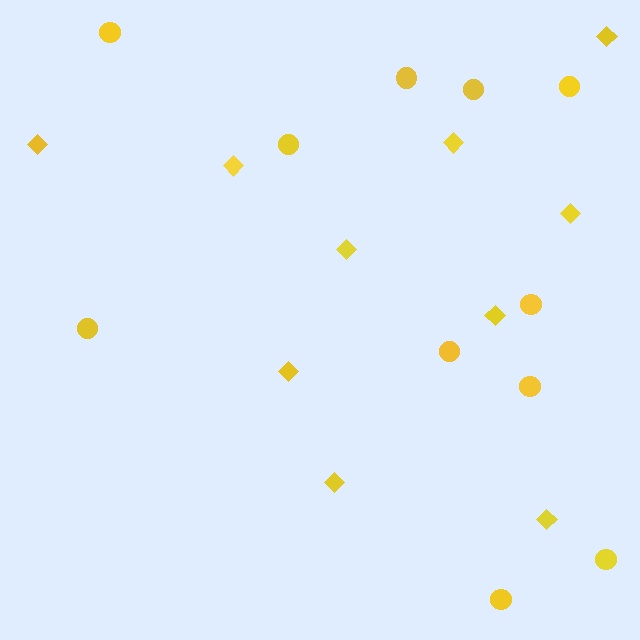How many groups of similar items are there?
There are 2 groups: one group of circles (11) and one group of diamonds (10).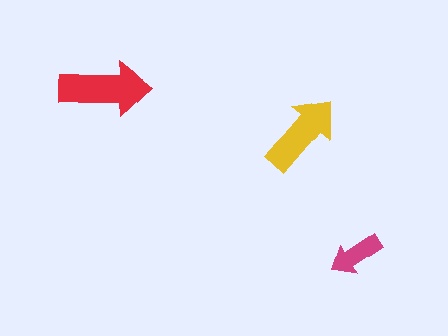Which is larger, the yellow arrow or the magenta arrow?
The yellow one.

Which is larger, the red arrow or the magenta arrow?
The red one.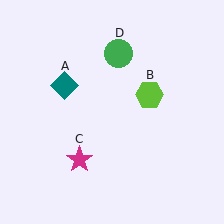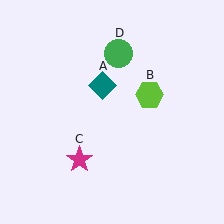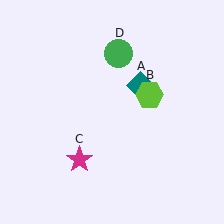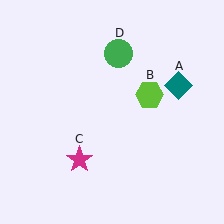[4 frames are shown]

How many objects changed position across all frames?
1 object changed position: teal diamond (object A).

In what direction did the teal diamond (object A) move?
The teal diamond (object A) moved right.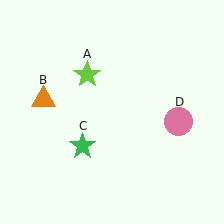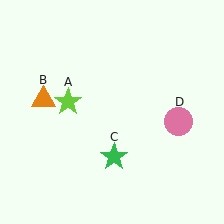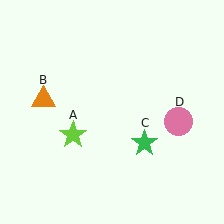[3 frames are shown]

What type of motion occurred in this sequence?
The lime star (object A), green star (object C) rotated counterclockwise around the center of the scene.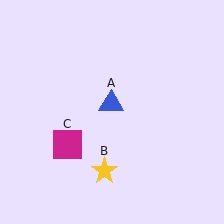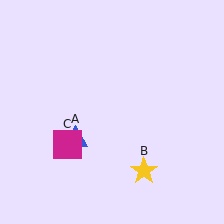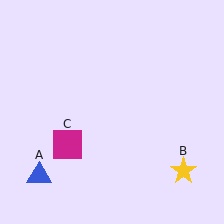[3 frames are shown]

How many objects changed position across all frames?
2 objects changed position: blue triangle (object A), yellow star (object B).